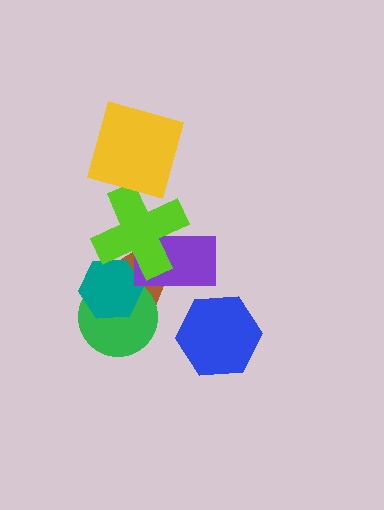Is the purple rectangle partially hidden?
Yes, it is partially covered by another shape.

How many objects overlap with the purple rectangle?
2 objects overlap with the purple rectangle.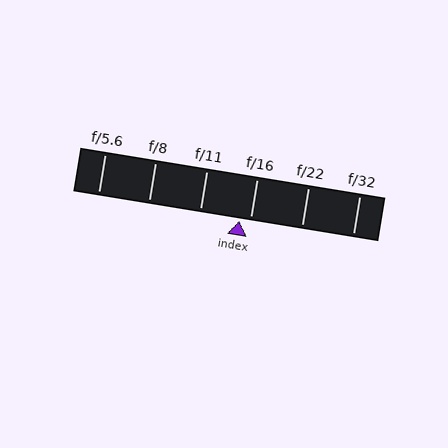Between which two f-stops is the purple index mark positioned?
The index mark is between f/11 and f/16.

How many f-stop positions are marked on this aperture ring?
There are 6 f-stop positions marked.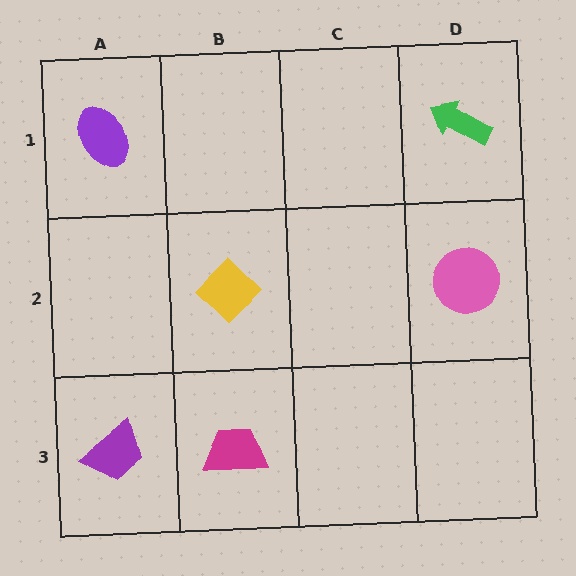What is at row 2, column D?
A pink circle.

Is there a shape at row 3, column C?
No, that cell is empty.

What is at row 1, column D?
A green arrow.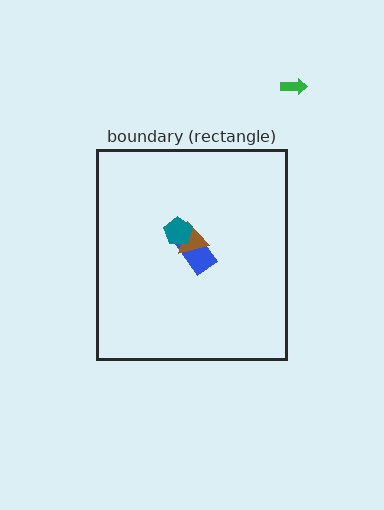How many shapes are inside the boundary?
3 inside, 1 outside.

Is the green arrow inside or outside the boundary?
Outside.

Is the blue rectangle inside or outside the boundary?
Inside.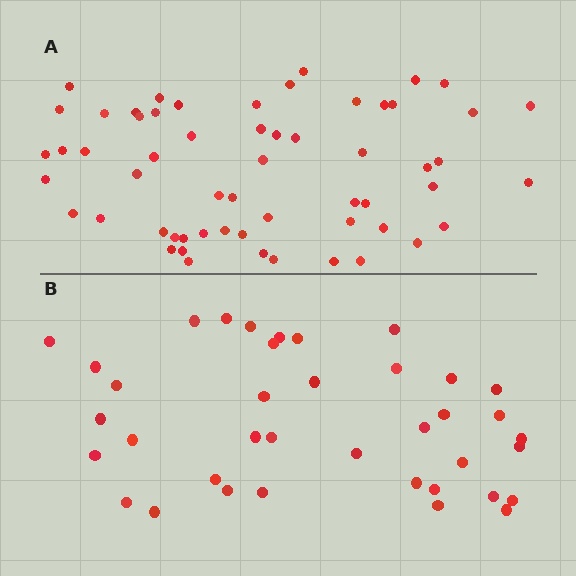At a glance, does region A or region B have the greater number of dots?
Region A (the top region) has more dots.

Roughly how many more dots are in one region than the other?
Region A has approximately 20 more dots than region B.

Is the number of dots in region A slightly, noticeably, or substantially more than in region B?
Region A has substantially more. The ratio is roughly 1.5 to 1.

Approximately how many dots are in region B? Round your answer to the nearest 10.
About 40 dots. (The exact count is 38, which rounds to 40.)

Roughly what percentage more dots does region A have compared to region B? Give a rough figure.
About 55% more.